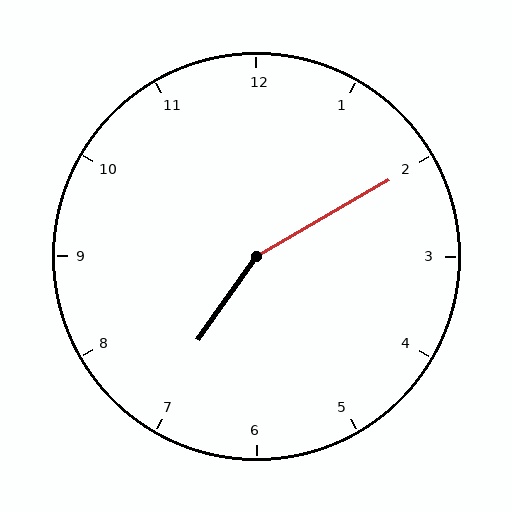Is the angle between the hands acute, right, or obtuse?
It is obtuse.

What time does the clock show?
7:10.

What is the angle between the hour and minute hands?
Approximately 155 degrees.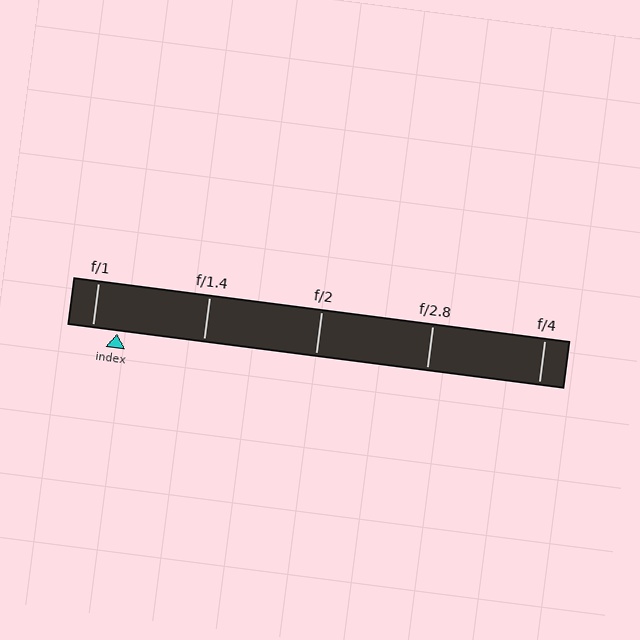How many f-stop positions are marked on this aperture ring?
There are 5 f-stop positions marked.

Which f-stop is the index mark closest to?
The index mark is closest to f/1.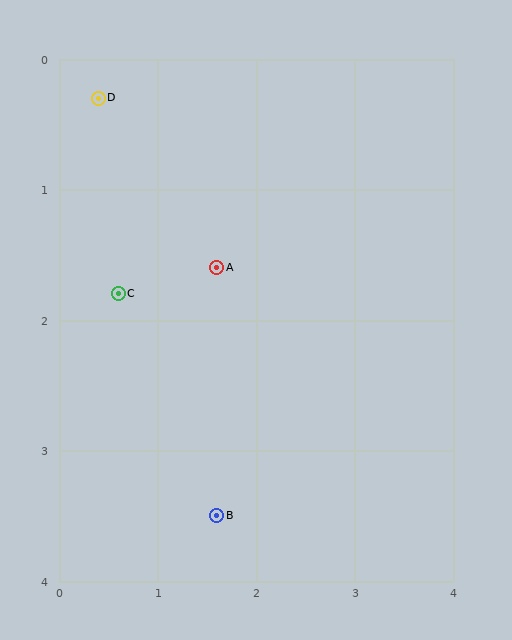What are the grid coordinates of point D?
Point D is at approximately (0.4, 0.3).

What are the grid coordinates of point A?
Point A is at approximately (1.6, 1.6).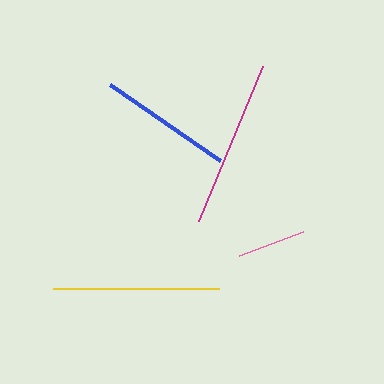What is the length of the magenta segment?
The magenta segment is approximately 168 pixels long.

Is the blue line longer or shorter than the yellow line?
The yellow line is longer than the blue line.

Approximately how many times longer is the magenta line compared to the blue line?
The magenta line is approximately 1.3 times the length of the blue line.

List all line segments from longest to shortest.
From longest to shortest: magenta, yellow, blue, pink.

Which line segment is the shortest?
The pink line is the shortest at approximately 68 pixels.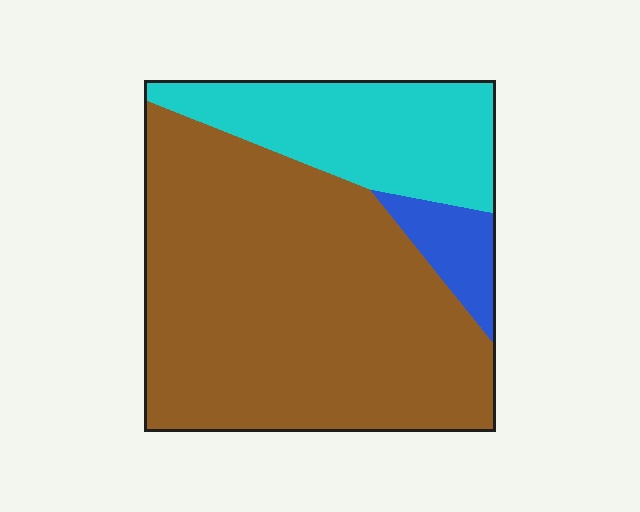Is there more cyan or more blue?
Cyan.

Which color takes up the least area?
Blue, at roughly 5%.